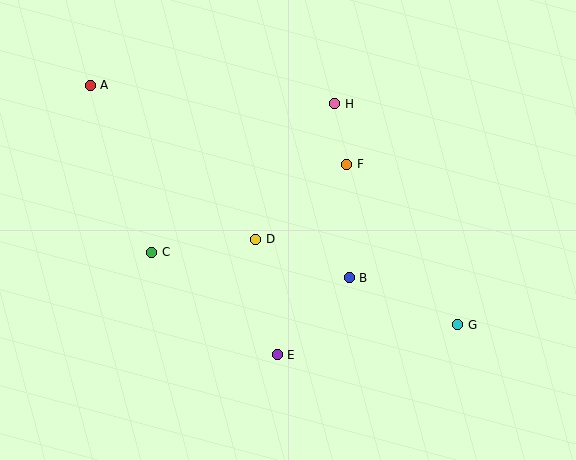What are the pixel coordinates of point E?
Point E is at (277, 355).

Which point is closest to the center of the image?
Point D at (256, 239) is closest to the center.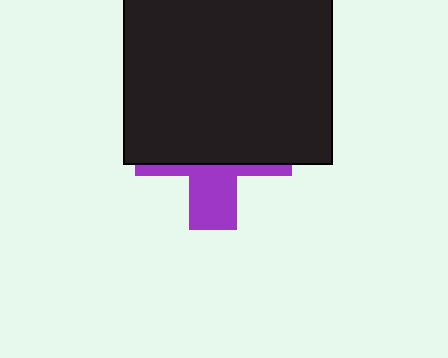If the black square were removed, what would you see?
You would see the complete purple cross.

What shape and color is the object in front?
The object in front is a black square.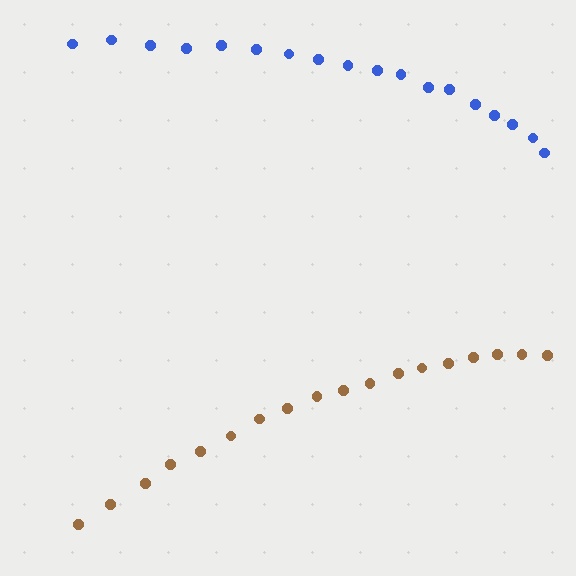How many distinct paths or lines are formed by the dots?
There are 2 distinct paths.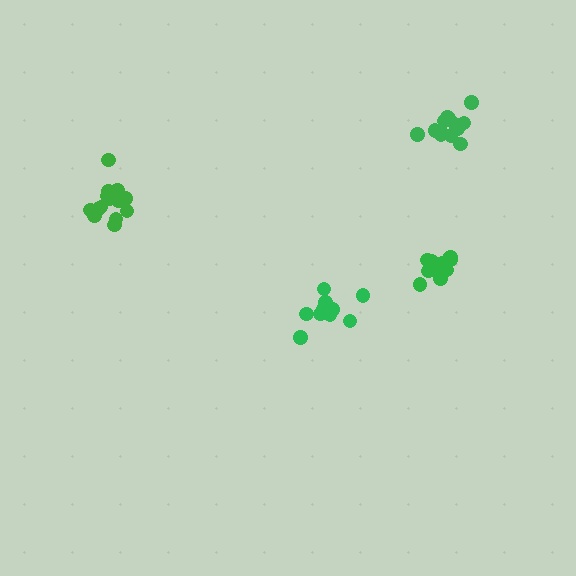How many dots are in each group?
Group 1: 13 dots, Group 2: 14 dots, Group 3: 12 dots, Group 4: 13 dots (52 total).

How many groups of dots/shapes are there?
There are 4 groups.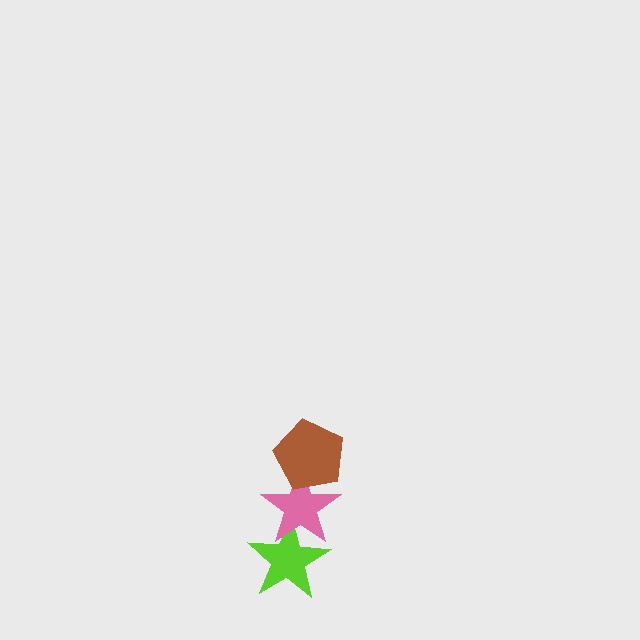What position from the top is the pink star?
The pink star is 2nd from the top.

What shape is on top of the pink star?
The brown pentagon is on top of the pink star.